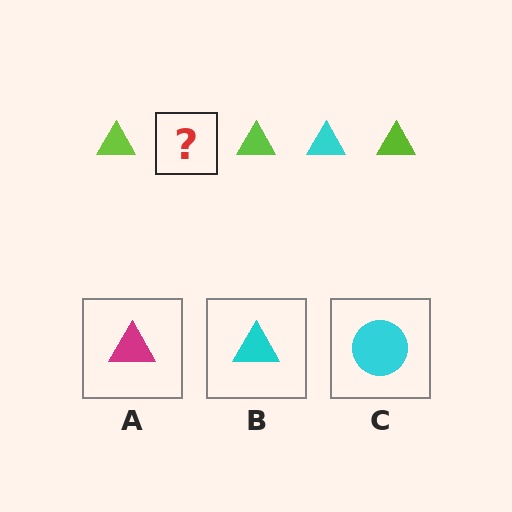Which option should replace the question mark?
Option B.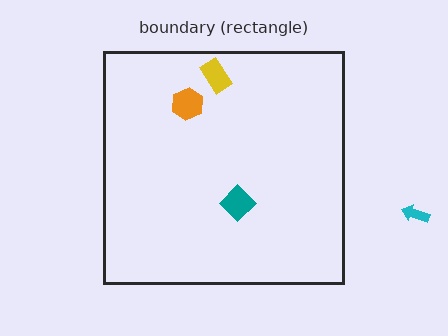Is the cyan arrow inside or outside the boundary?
Outside.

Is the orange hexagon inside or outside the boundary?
Inside.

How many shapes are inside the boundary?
3 inside, 1 outside.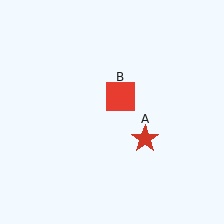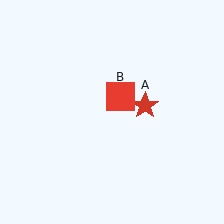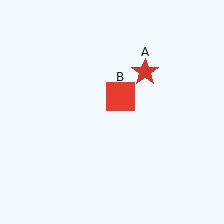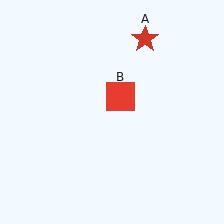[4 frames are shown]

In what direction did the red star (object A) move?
The red star (object A) moved up.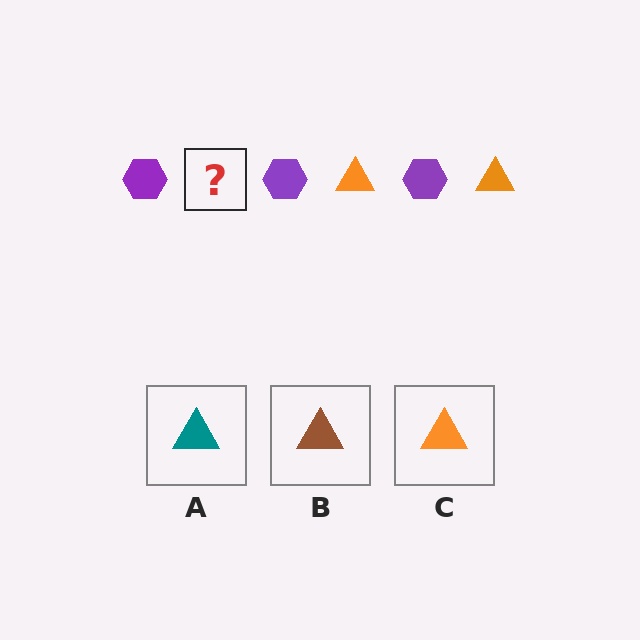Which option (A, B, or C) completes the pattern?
C.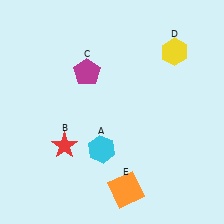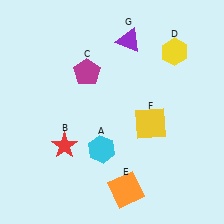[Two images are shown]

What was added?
A yellow square (F), a purple triangle (G) were added in Image 2.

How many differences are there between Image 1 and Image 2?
There are 2 differences between the two images.